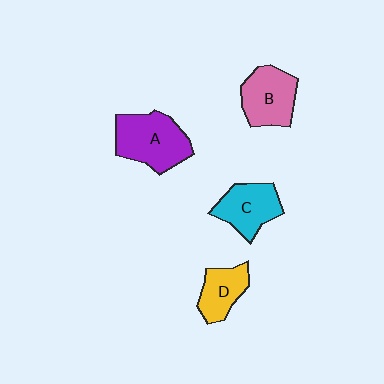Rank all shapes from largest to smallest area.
From largest to smallest: A (purple), B (pink), C (cyan), D (yellow).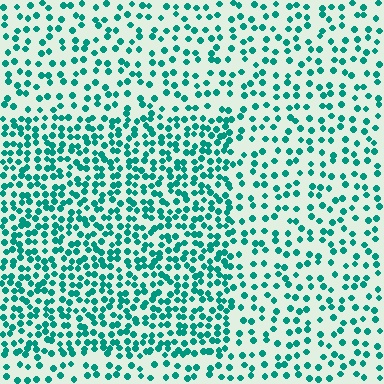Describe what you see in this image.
The image contains small teal elements arranged at two different densities. A rectangle-shaped region is visible where the elements are more densely packed than the surrounding area.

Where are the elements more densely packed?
The elements are more densely packed inside the rectangle boundary.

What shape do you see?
I see a rectangle.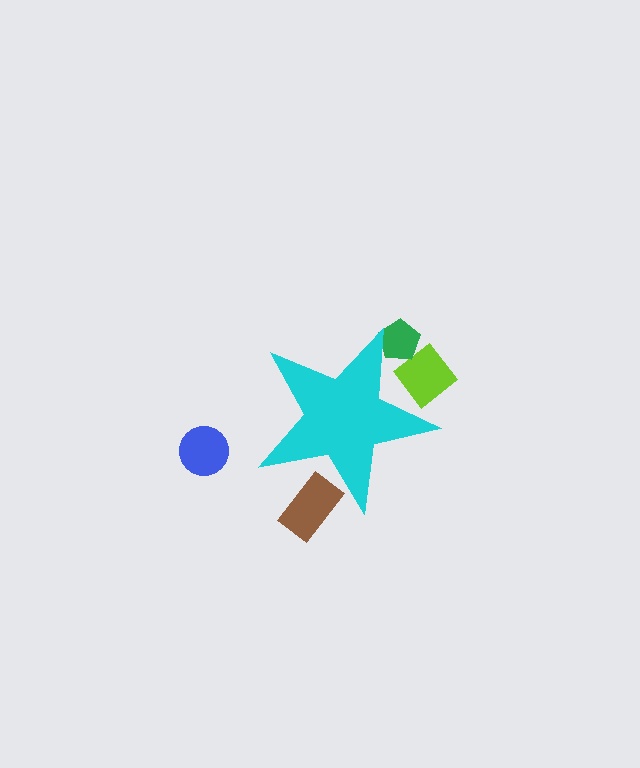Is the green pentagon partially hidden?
Yes, the green pentagon is partially hidden behind the cyan star.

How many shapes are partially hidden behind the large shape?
3 shapes are partially hidden.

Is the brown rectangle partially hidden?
Yes, the brown rectangle is partially hidden behind the cyan star.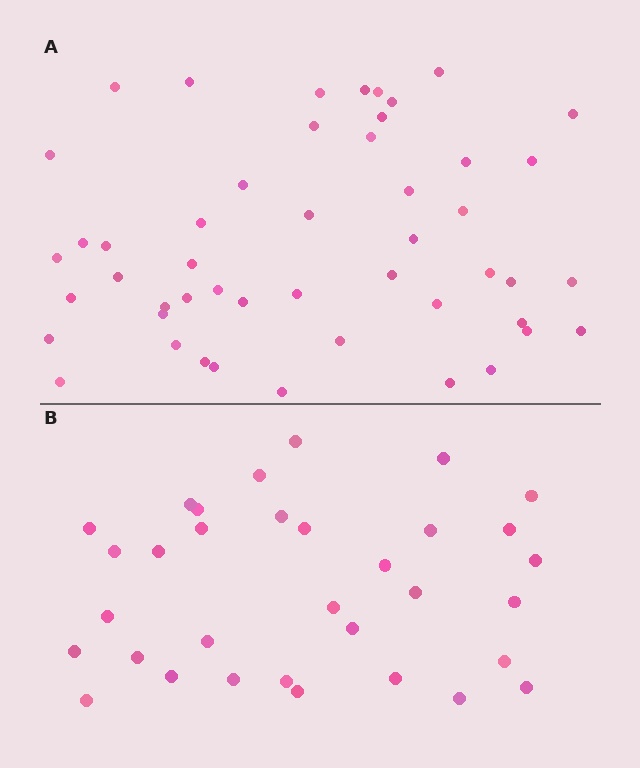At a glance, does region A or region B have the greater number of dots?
Region A (the top region) has more dots.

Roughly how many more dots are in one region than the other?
Region A has approximately 15 more dots than region B.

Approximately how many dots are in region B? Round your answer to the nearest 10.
About 30 dots. (The exact count is 33, which rounds to 30.)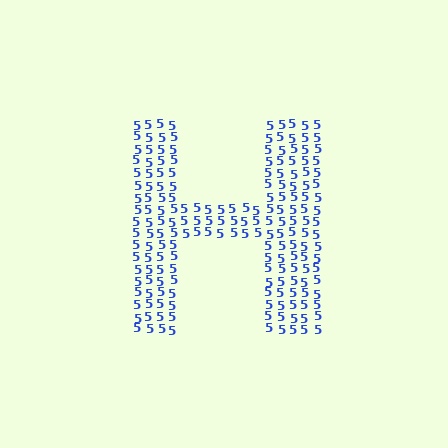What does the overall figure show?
The overall figure shows the letter H.